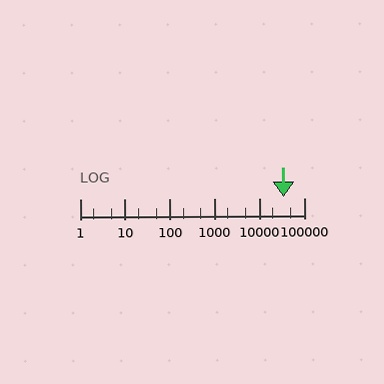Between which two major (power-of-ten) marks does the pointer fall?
The pointer is between 10000 and 100000.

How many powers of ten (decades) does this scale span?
The scale spans 5 decades, from 1 to 100000.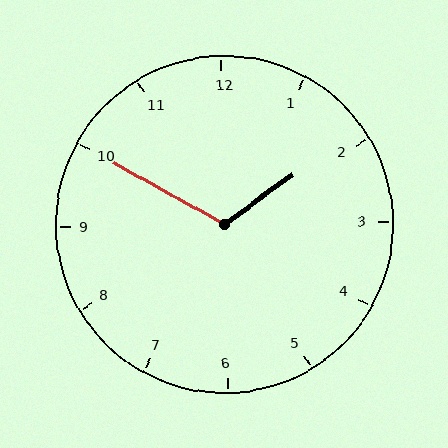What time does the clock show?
1:50.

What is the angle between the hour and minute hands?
Approximately 115 degrees.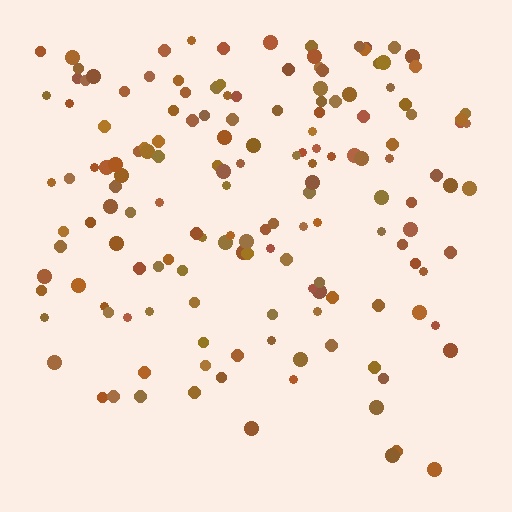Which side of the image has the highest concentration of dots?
The top.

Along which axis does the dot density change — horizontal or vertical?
Vertical.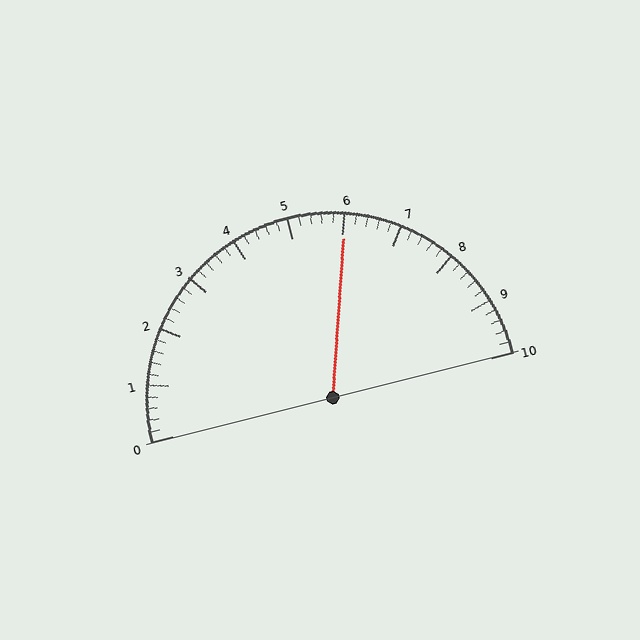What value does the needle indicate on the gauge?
The needle indicates approximately 6.0.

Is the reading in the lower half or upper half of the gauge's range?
The reading is in the upper half of the range (0 to 10).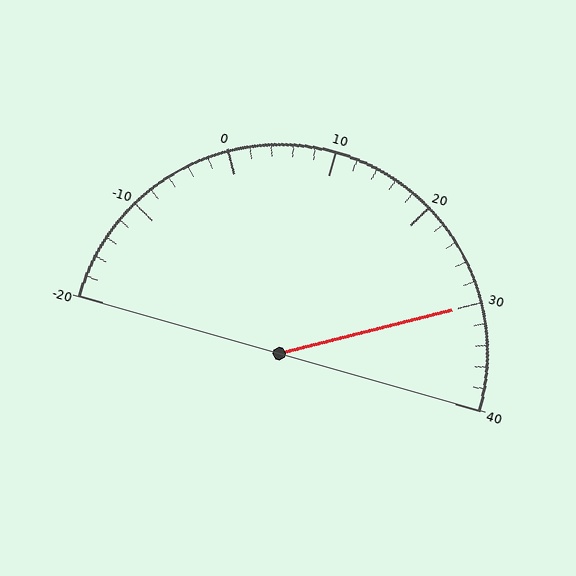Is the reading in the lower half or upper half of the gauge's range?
The reading is in the upper half of the range (-20 to 40).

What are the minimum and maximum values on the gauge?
The gauge ranges from -20 to 40.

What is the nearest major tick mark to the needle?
The nearest major tick mark is 30.